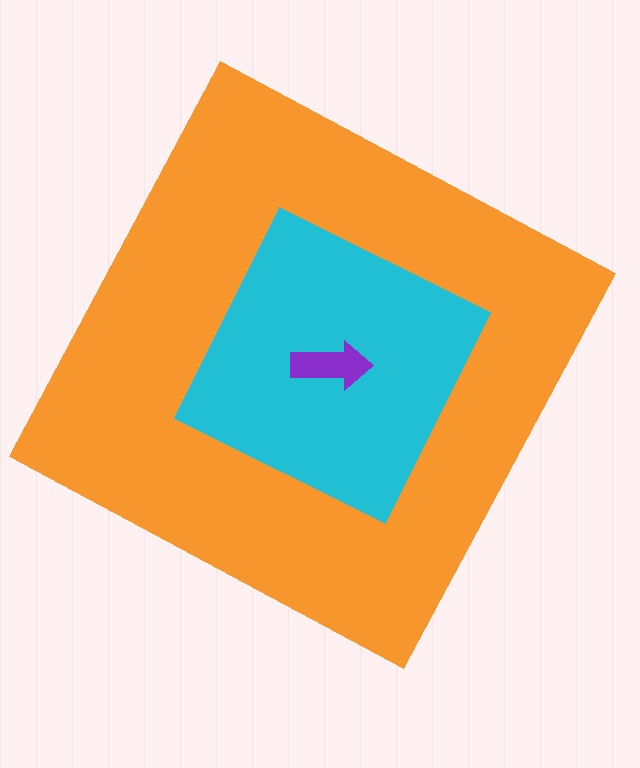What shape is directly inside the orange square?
The cyan diamond.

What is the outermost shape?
The orange square.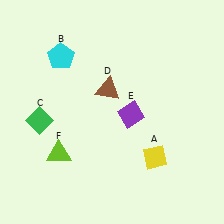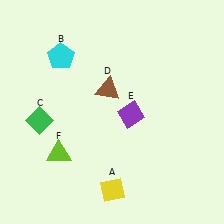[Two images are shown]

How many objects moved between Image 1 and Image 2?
1 object moved between the two images.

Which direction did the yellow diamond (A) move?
The yellow diamond (A) moved left.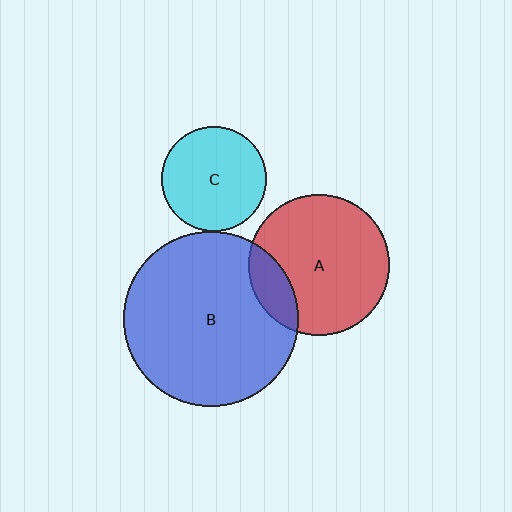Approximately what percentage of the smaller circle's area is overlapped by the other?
Approximately 15%.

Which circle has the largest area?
Circle B (blue).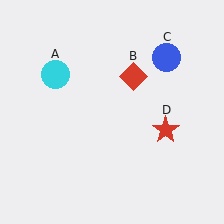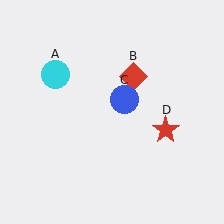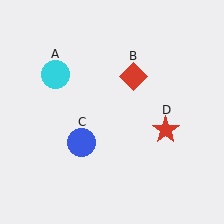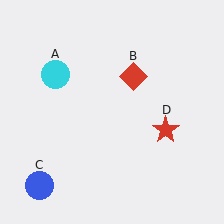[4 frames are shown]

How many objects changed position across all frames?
1 object changed position: blue circle (object C).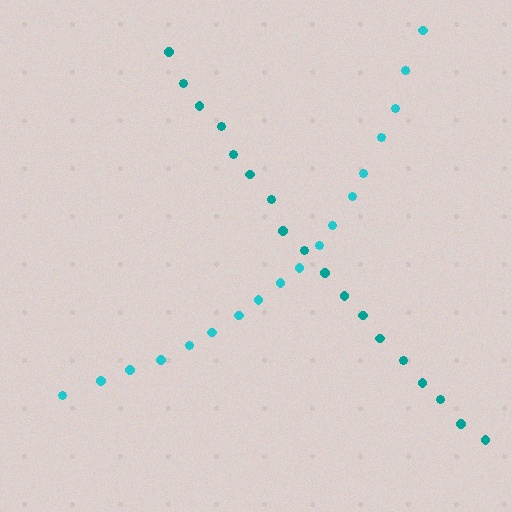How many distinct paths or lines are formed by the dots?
There are 2 distinct paths.